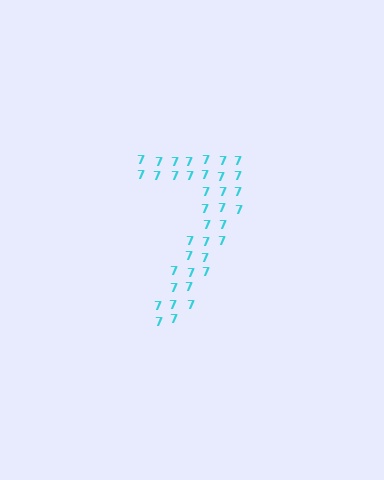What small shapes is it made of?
It is made of small digit 7's.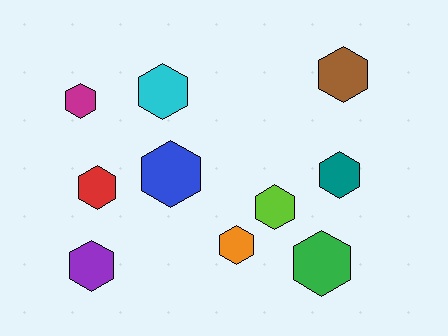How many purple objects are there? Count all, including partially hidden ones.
There is 1 purple object.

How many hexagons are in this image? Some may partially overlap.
There are 10 hexagons.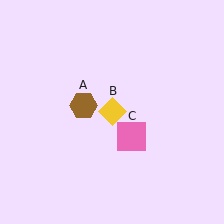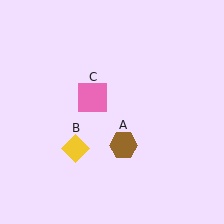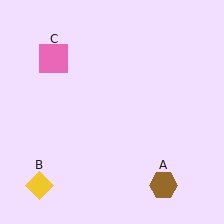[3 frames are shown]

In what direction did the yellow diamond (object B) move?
The yellow diamond (object B) moved down and to the left.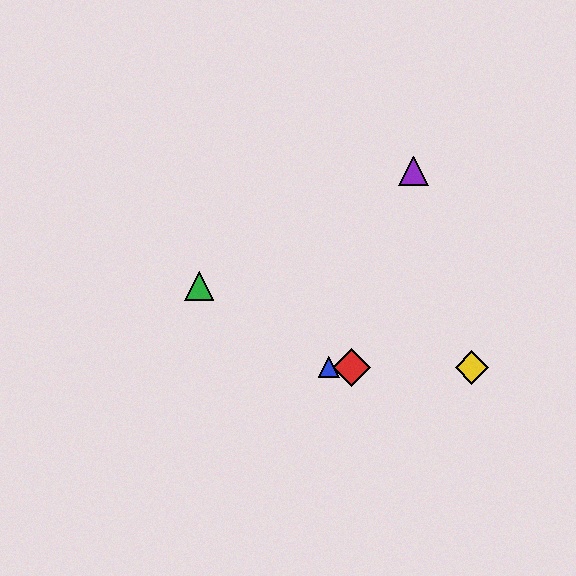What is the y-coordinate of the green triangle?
The green triangle is at y≈286.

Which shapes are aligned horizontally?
The red diamond, the blue triangle, the yellow diamond are aligned horizontally.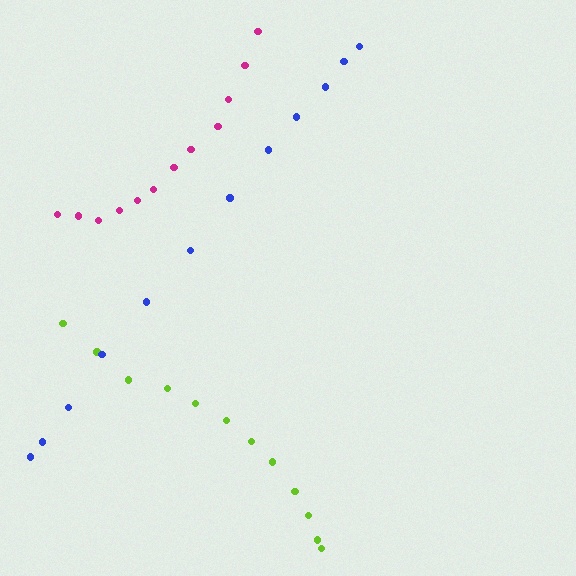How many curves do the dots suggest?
There are 3 distinct paths.